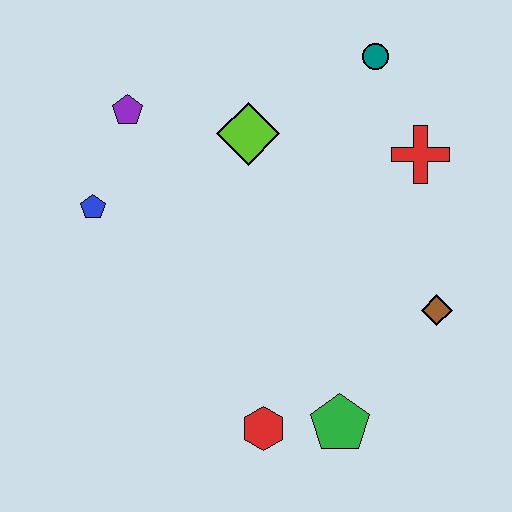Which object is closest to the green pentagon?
The red hexagon is closest to the green pentagon.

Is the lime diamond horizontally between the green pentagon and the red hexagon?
No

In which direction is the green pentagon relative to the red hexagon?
The green pentagon is to the right of the red hexagon.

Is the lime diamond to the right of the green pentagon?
No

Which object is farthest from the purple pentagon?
The green pentagon is farthest from the purple pentagon.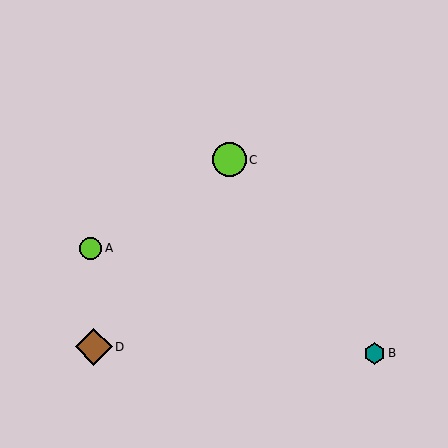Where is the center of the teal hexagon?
The center of the teal hexagon is at (374, 353).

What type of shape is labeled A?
Shape A is a lime circle.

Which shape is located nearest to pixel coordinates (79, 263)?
The lime circle (labeled A) at (91, 248) is nearest to that location.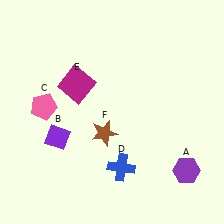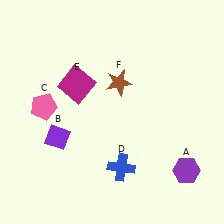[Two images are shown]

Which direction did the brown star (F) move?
The brown star (F) moved up.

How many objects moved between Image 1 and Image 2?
1 object moved between the two images.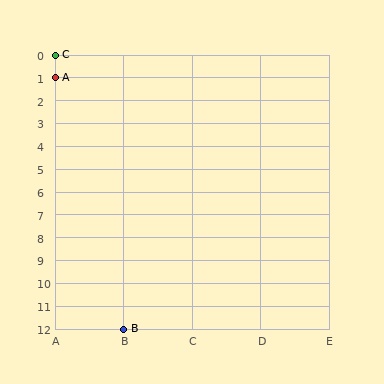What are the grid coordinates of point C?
Point C is at grid coordinates (A, 0).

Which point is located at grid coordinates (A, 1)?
Point A is at (A, 1).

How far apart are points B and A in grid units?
Points B and A are 1 column and 11 rows apart (about 11.0 grid units diagonally).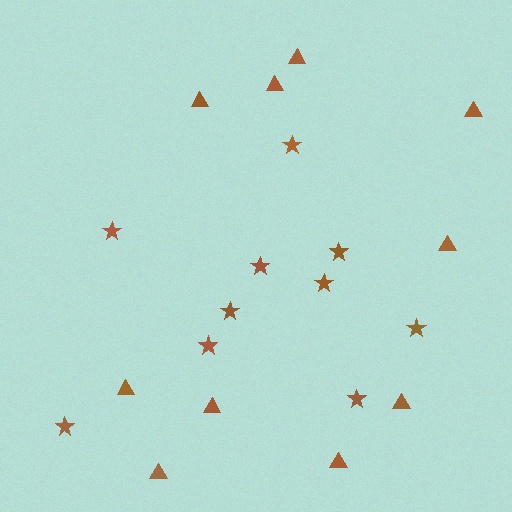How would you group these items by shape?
There are 2 groups: one group of triangles (10) and one group of stars (10).